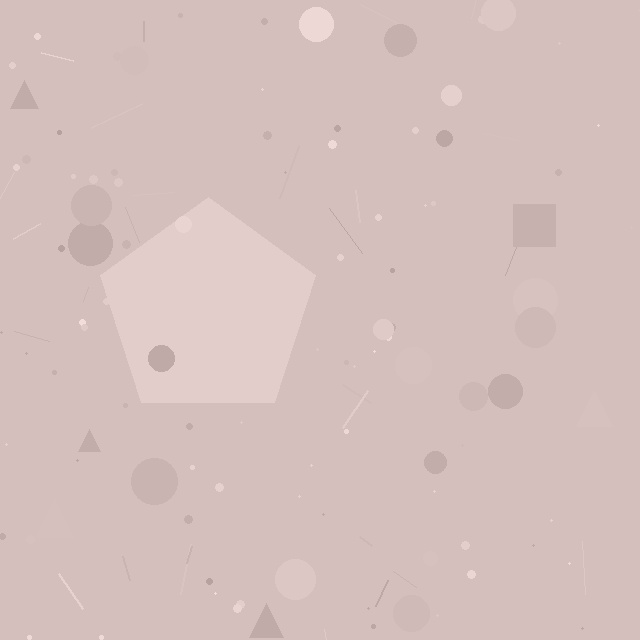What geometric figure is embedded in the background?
A pentagon is embedded in the background.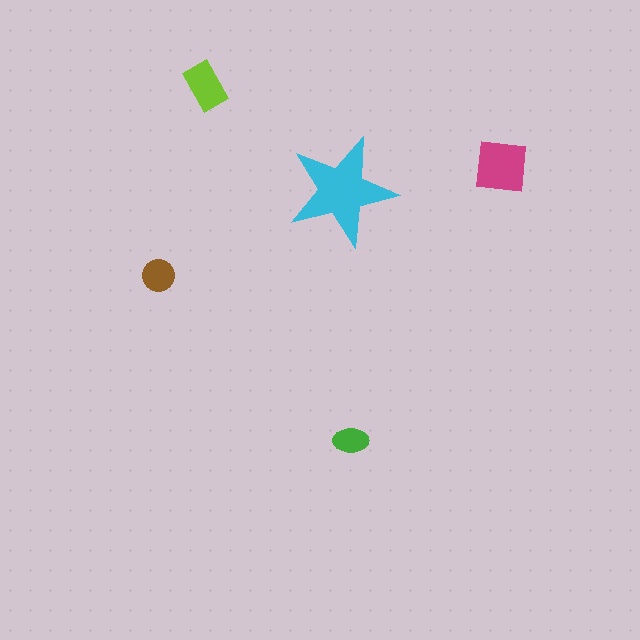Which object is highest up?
The lime rectangle is topmost.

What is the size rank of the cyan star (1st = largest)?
1st.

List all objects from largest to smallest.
The cyan star, the magenta square, the lime rectangle, the brown circle, the green ellipse.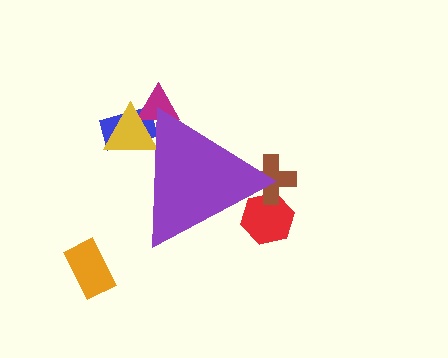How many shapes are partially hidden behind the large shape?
5 shapes are partially hidden.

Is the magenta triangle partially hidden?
Yes, the magenta triangle is partially hidden behind the purple triangle.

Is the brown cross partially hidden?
Yes, the brown cross is partially hidden behind the purple triangle.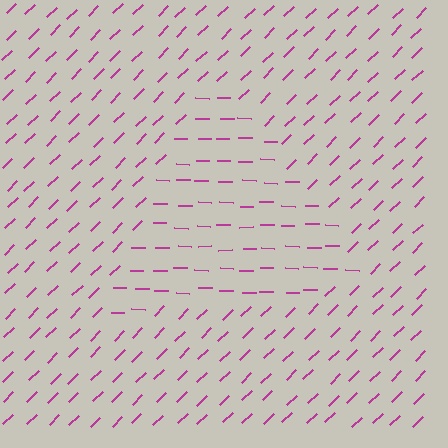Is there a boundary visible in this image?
Yes, there is a texture boundary formed by a change in line orientation.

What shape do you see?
I see a triangle.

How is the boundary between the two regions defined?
The boundary is defined purely by a change in line orientation (approximately 45 degrees difference). All lines are the same color and thickness.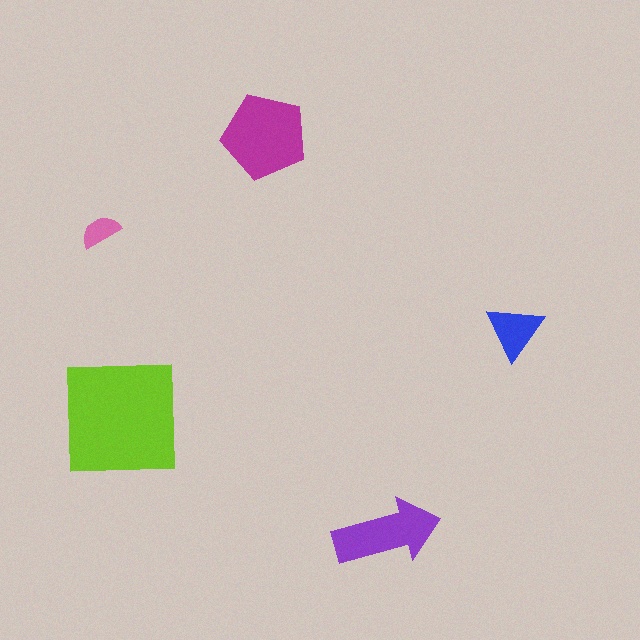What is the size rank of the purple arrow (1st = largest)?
3rd.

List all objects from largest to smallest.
The lime square, the magenta pentagon, the purple arrow, the blue triangle, the pink semicircle.